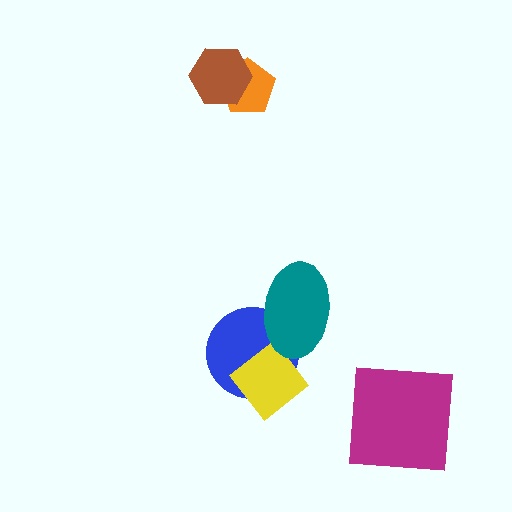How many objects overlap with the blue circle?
2 objects overlap with the blue circle.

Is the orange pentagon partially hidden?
Yes, it is partially covered by another shape.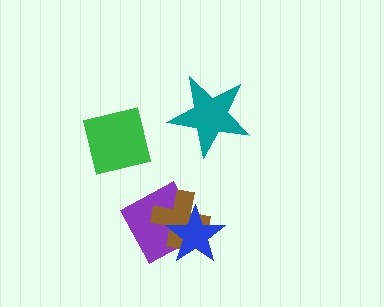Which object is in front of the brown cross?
The blue star is in front of the brown cross.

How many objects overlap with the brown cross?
2 objects overlap with the brown cross.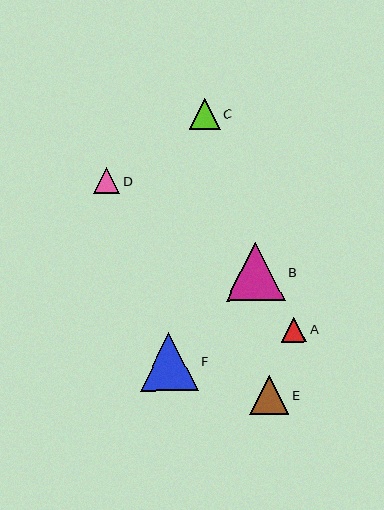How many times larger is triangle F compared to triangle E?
Triangle F is approximately 1.5 times the size of triangle E.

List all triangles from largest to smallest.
From largest to smallest: B, F, E, C, D, A.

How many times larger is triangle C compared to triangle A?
Triangle C is approximately 1.2 times the size of triangle A.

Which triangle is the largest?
Triangle B is the largest with a size of approximately 59 pixels.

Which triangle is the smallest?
Triangle A is the smallest with a size of approximately 26 pixels.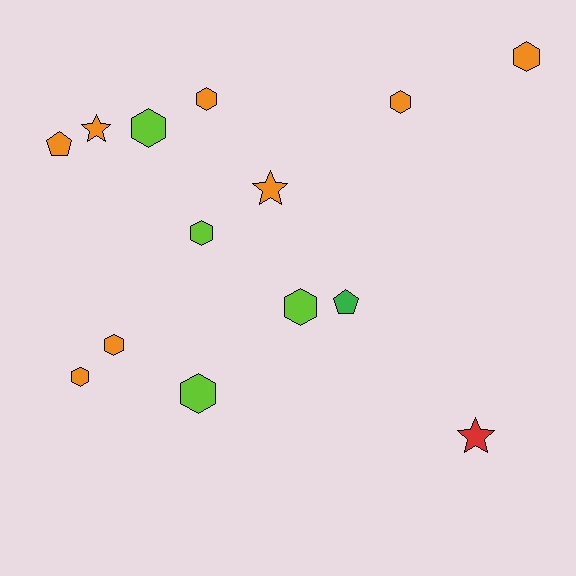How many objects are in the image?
There are 14 objects.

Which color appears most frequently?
Orange, with 8 objects.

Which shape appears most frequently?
Hexagon, with 9 objects.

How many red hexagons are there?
There are no red hexagons.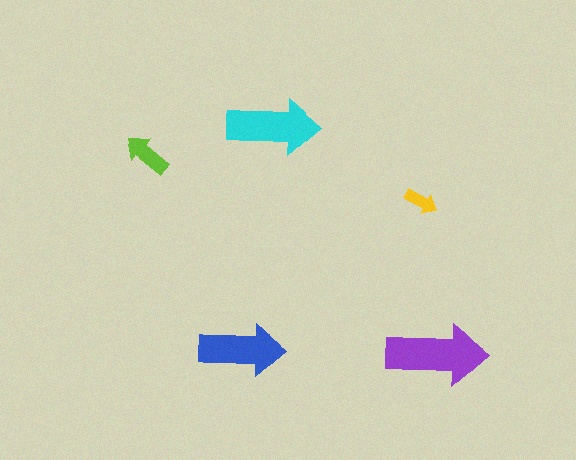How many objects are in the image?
There are 5 objects in the image.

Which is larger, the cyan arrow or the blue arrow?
The cyan one.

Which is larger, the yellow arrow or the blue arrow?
The blue one.